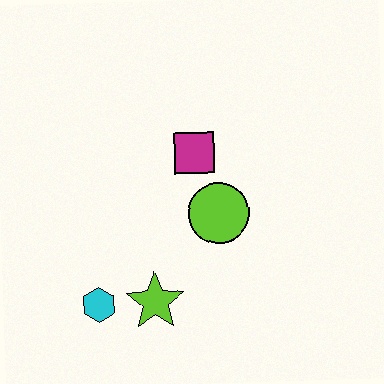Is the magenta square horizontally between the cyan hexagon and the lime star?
No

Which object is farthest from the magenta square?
The cyan hexagon is farthest from the magenta square.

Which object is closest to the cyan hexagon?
The lime star is closest to the cyan hexagon.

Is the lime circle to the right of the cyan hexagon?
Yes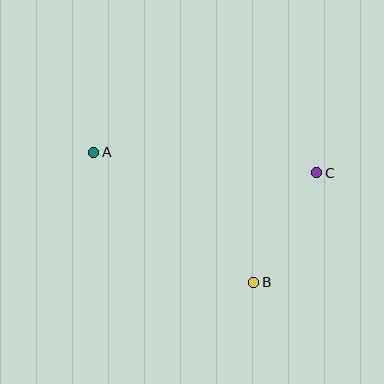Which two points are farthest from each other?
Points A and C are farthest from each other.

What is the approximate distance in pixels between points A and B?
The distance between A and B is approximately 206 pixels.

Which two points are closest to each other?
Points B and C are closest to each other.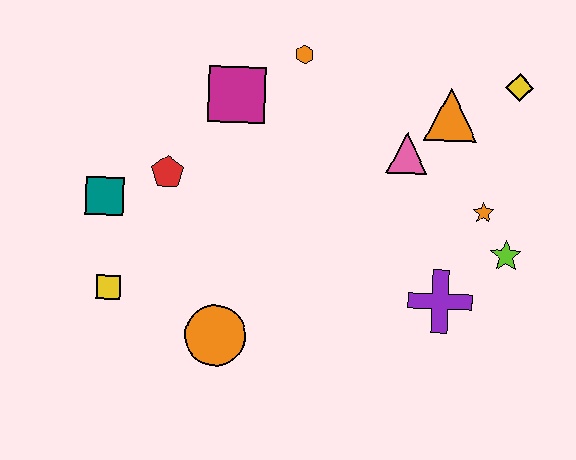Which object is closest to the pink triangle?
The orange triangle is closest to the pink triangle.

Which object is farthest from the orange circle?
The yellow diamond is farthest from the orange circle.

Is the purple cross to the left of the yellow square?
No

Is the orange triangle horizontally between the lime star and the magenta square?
Yes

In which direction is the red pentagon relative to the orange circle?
The red pentagon is above the orange circle.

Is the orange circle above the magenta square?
No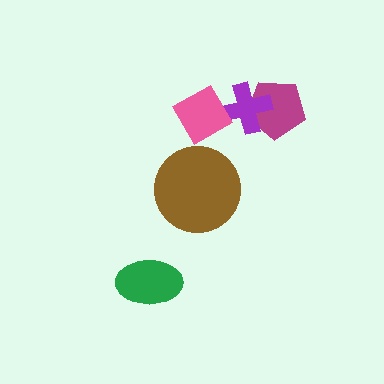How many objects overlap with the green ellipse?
0 objects overlap with the green ellipse.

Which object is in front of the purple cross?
The pink diamond is in front of the purple cross.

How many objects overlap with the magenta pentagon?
1 object overlaps with the magenta pentagon.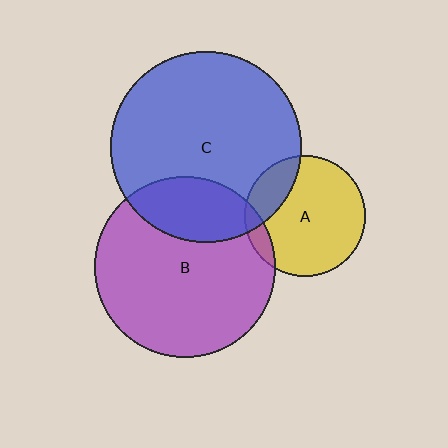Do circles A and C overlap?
Yes.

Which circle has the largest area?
Circle C (blue).